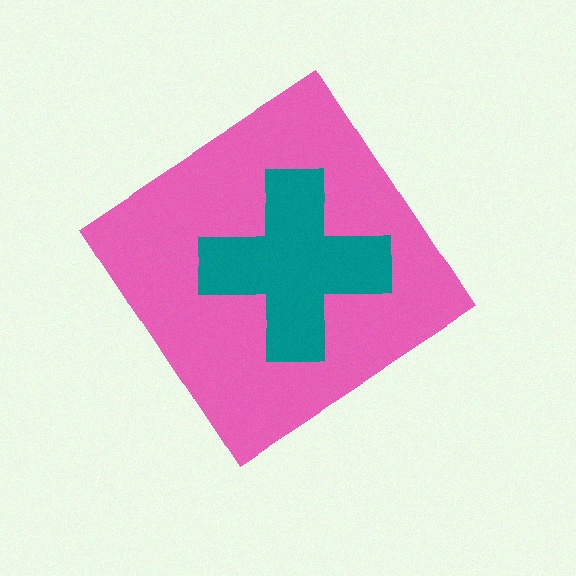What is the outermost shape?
The pink diamond.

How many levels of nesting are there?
2.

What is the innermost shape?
The teal cross.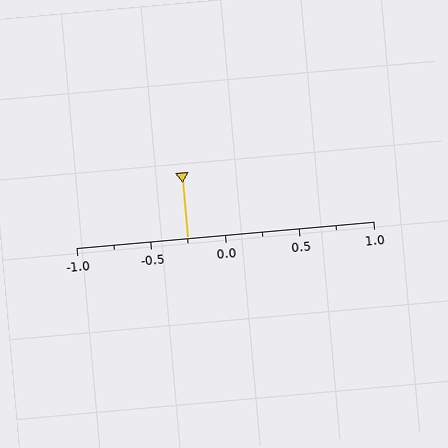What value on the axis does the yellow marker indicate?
The marker indicates approximately -0.25.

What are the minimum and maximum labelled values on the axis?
The axis runs from -1.0 to 1.0.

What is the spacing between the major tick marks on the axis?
The major ticks are spaced 0.5 apart.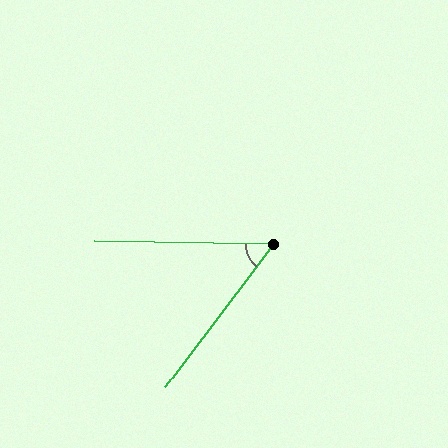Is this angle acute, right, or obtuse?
It is acute.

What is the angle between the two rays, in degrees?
Approximately 54 degrees.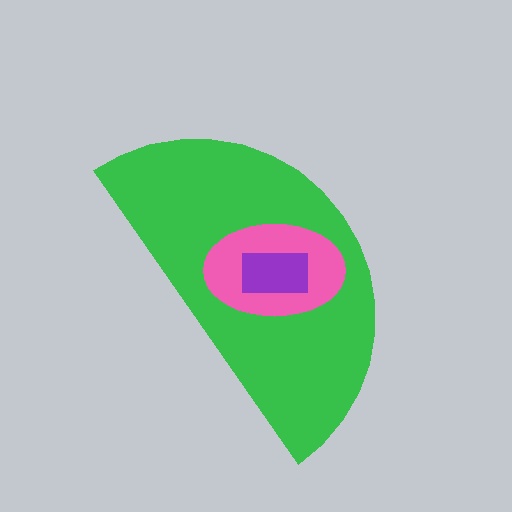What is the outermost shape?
The green semicircle.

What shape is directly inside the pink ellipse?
The purple rectangle.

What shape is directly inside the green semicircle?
The pink ellipse.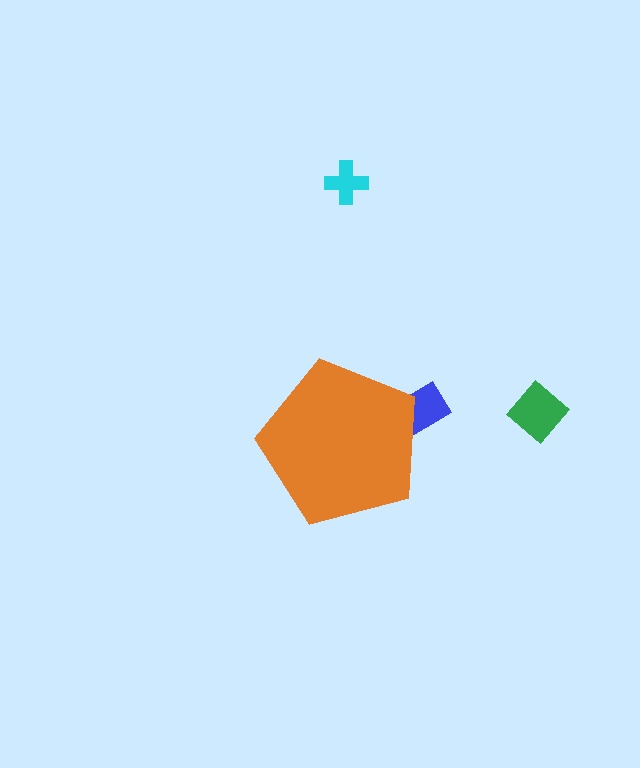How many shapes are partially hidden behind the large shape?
1 shape is partially hidden.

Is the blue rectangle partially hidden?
Yes, the blue rectangle is partially hidden behind the orange pentagon.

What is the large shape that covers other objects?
An orange pentagon.